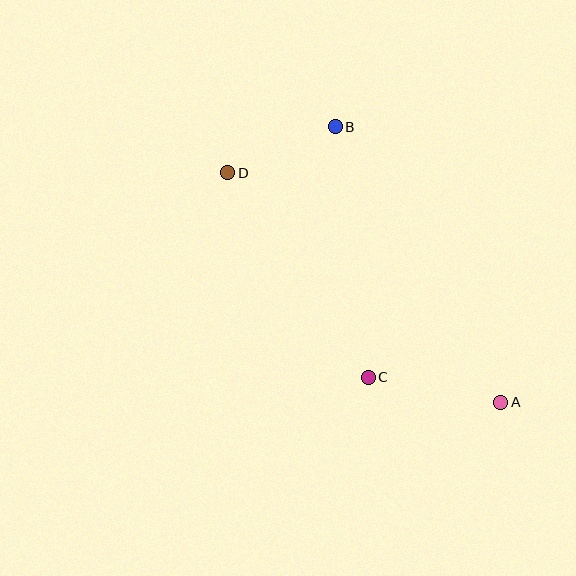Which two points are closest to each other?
Points B and D are closest to each other.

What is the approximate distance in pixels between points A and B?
The distance between A and B is approximately 321 pixels.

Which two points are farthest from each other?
Points A and D are farthest from each other.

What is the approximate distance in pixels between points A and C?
The distance between A and C is approximately 135 pixels.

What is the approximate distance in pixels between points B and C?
The distance between B and C is approximately 253 pixels.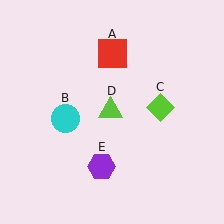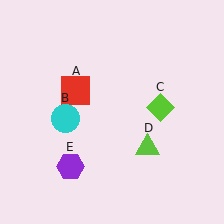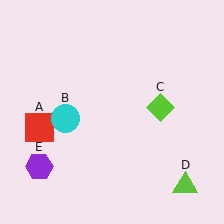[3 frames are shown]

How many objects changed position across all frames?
3 objects changed position: red square (object A), lime triangle (object D), purple hexagon (object E).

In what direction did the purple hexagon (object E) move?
The purple hexagon (object E) moved left.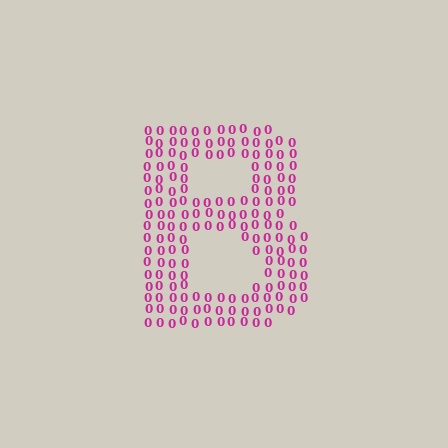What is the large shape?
The large shape is the letter B.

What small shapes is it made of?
It is made of small digit 0's.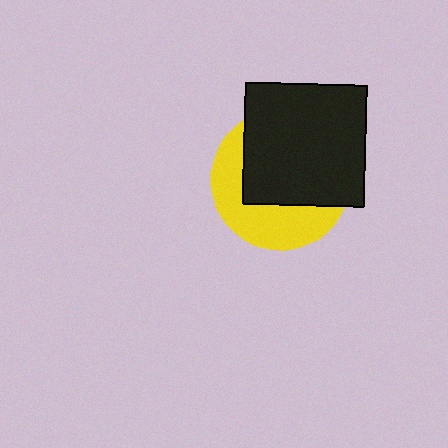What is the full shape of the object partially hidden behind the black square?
The partially hidden object is a yellow circle.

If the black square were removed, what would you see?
You would see the complete yellow circle.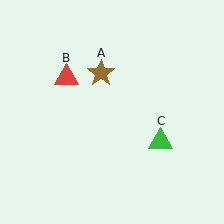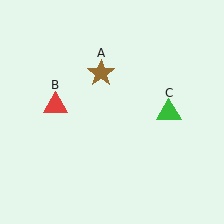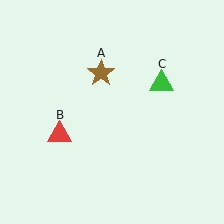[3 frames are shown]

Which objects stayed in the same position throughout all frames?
Brown star (object A) remained stationary.